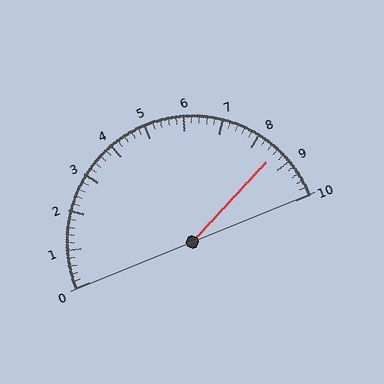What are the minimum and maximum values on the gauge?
The gauge ranges from 0 to 10.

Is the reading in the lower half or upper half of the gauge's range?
The reading is in the upper half of the range (0 to 10).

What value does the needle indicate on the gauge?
The needle indicates approximately 8.6.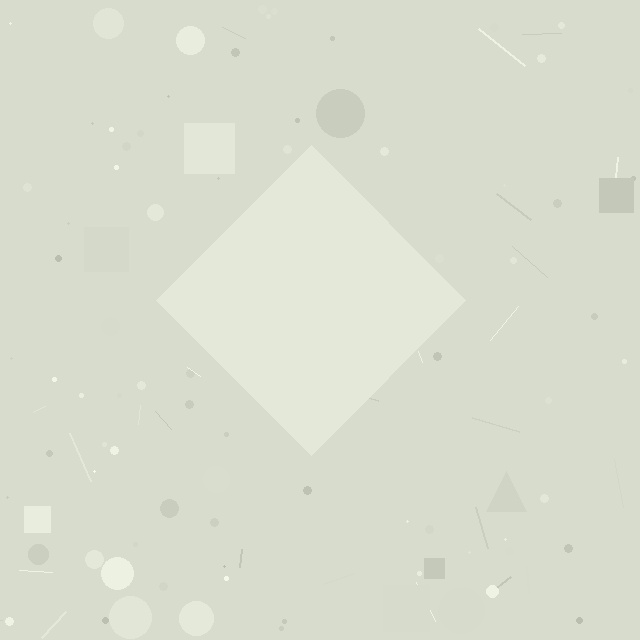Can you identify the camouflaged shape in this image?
The camouflaged shape is a diamond.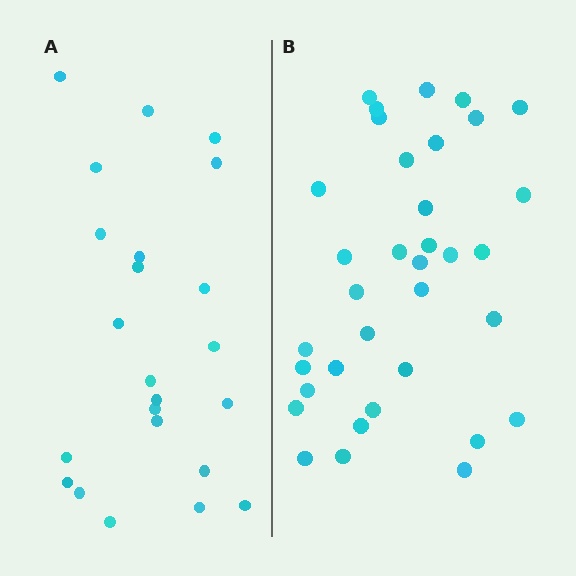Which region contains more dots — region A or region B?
Region B (the right region) has more dots.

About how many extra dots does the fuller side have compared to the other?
Region B has roughly 12 or so more dots than region A.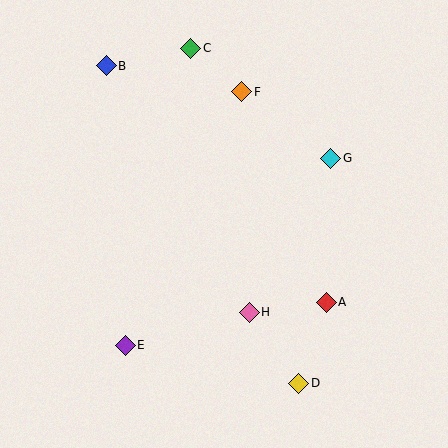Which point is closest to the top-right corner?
Point G is closest to the top-right corner.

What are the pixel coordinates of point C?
Point C is at (191, 48).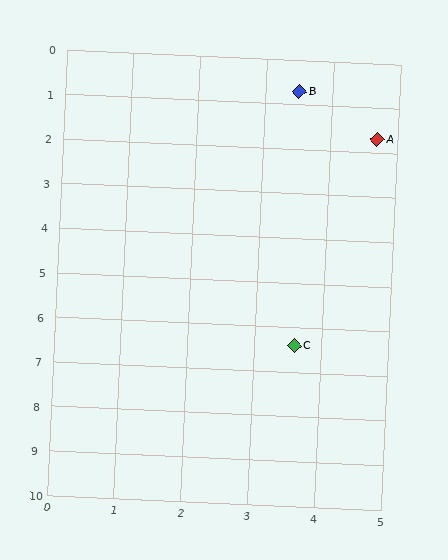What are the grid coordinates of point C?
Point C is at approximately (3.6, 6.4).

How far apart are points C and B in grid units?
Points C and B are about 5.7 grid units apart.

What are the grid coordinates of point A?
Point A is at approximately (4.7, 1.7).